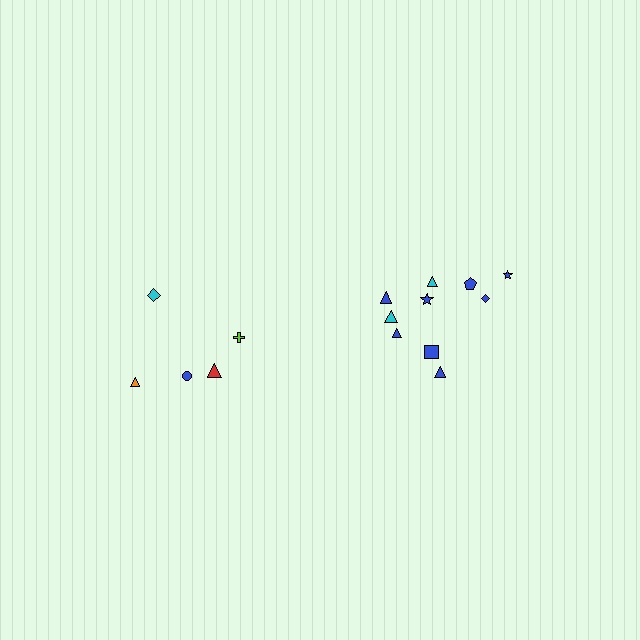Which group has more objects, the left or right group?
The right group.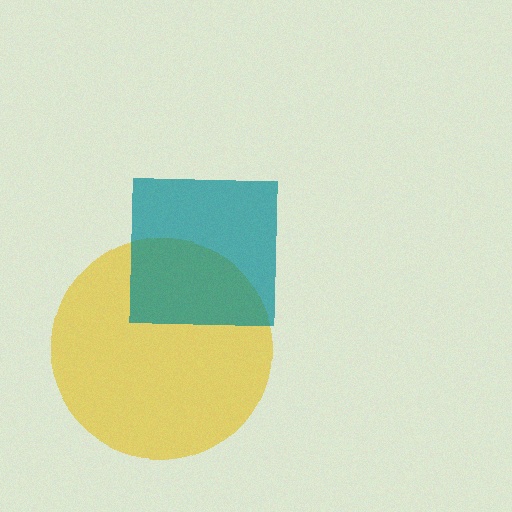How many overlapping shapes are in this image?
There are 2 overlapping shapes in the image.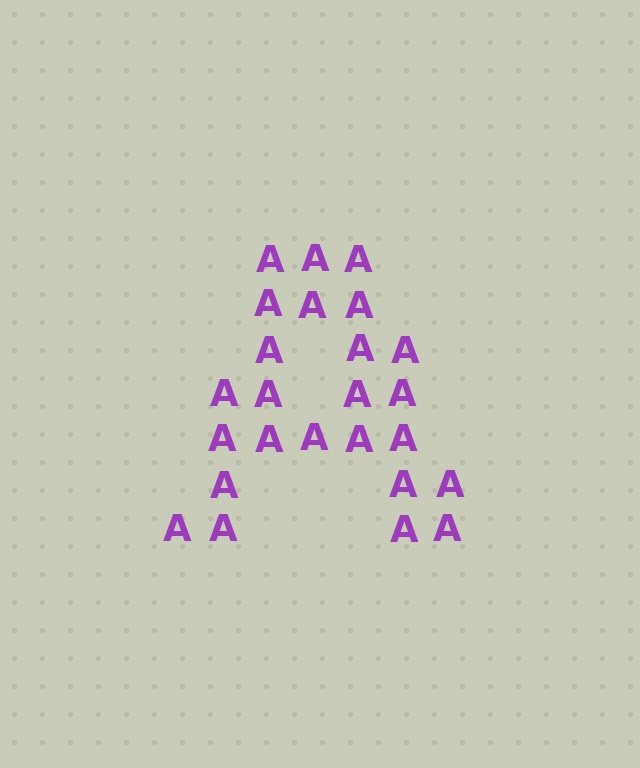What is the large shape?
The large shape is the letter A.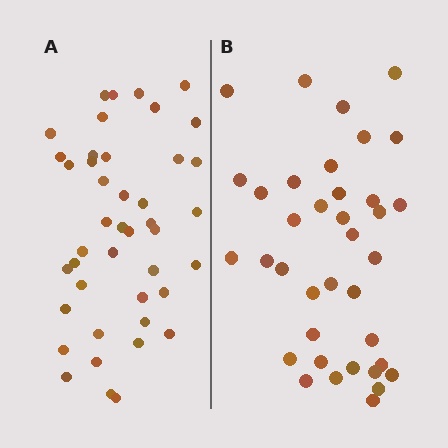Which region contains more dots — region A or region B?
Region A (the left region) has more dots.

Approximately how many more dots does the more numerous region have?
Region A has about 6 more dots than region B.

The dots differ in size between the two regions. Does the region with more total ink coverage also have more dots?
No. Region B has more total ink coverage because its dots are larger, but region A actually contains more individual dots. Total area can be misleading — the number of items is what matters here.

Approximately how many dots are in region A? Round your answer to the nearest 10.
About 40 dots. (The exact count is 43, which rounds to 40.)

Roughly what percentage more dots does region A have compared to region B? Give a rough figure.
About 15% more.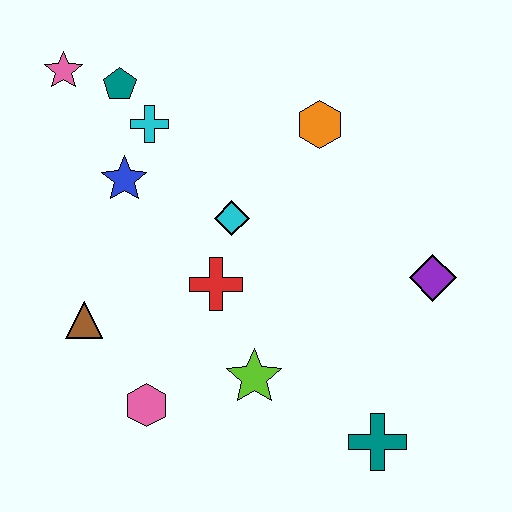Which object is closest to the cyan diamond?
The red cross is closest to the cyan diamond.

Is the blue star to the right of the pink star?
Yes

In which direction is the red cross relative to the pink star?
The red cross is below the pink star.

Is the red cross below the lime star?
No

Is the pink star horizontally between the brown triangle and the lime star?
No